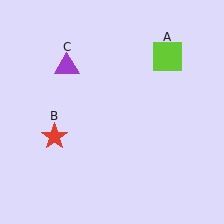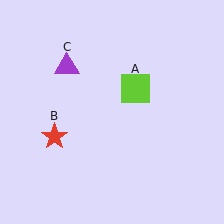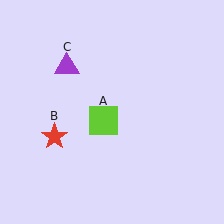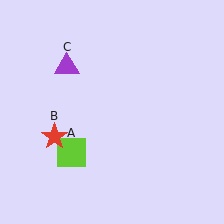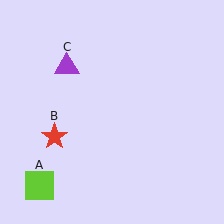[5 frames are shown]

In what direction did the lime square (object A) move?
The lime square (object A) moved down and to the left.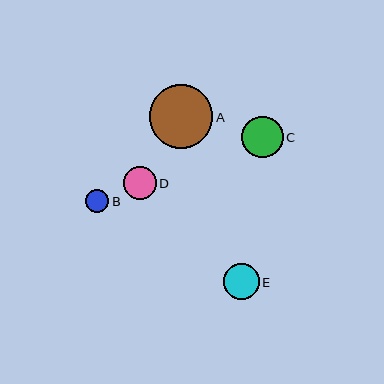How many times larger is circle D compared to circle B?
Circle D is approximately 1.4 times the size of circle B.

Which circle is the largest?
Circle A is the largest with a size of approximately 63 pixels.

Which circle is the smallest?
Circle B is the smallest with a size of approximately 23 pixels.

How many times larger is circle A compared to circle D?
Circle A is approximately 1.9 times the size of circle D.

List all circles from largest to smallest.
From largest to smallest: A, C, E, D, B.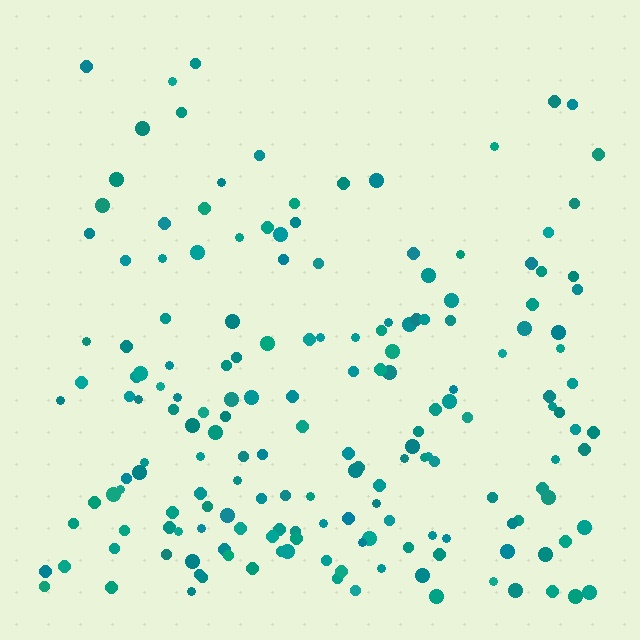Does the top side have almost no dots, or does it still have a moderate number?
Still a moderate number, just noticeably fewer than the bottom.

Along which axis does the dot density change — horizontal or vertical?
Vertical.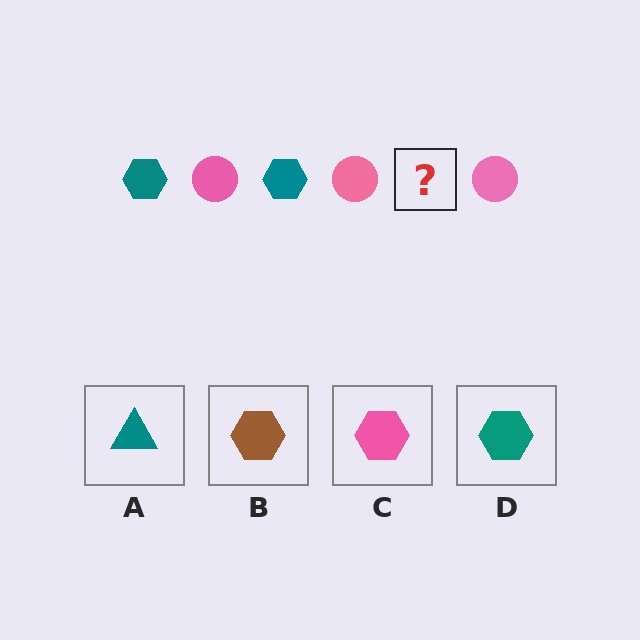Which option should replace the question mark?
Option D.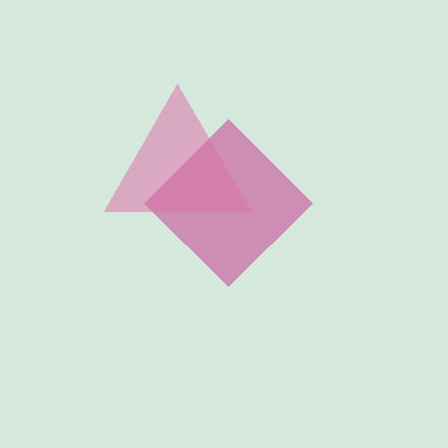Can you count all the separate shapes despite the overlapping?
Yes, there are 2 separate shapes.